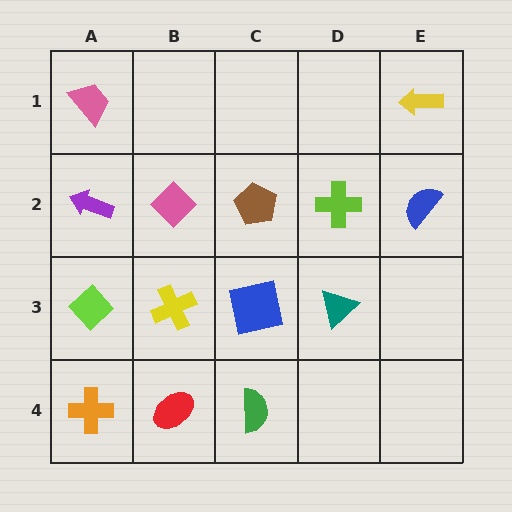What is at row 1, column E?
A yellow arrow.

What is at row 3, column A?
A lime diamond.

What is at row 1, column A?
A pink trapezoid.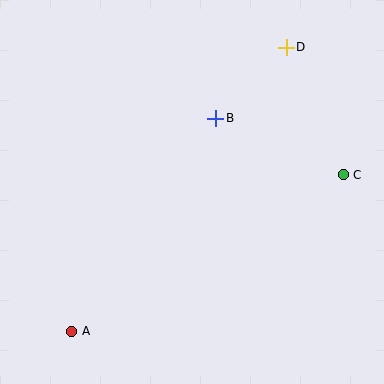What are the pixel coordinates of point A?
Point A is at (72, 331).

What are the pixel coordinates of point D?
Point D is at (286, 47).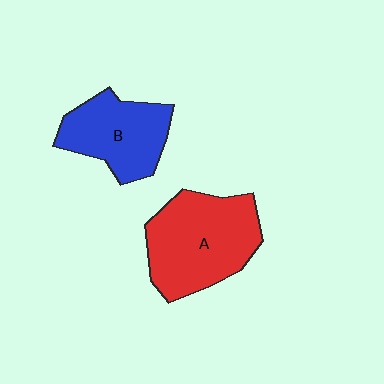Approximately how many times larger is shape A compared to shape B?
Approximately 1.4 times.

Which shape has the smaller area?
Shape B (blue).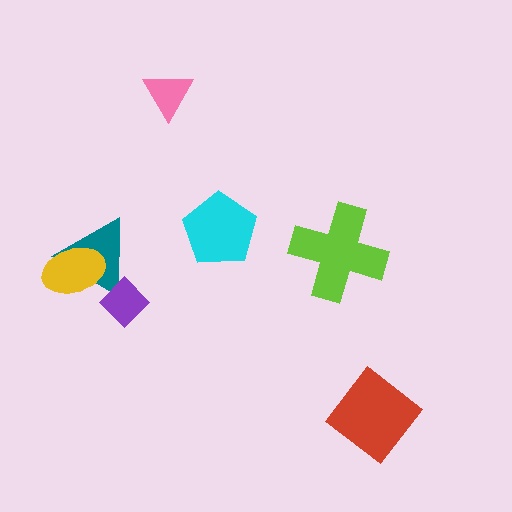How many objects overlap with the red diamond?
0 objects overlap with the red diamond.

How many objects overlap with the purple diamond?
1 object overlaps with the purple diamond.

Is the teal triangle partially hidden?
Yes, it is partially covered by another shape.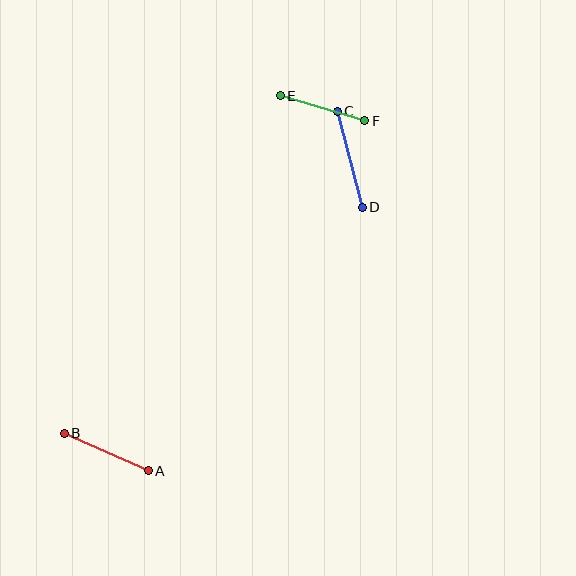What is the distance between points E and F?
The distance is approximately 89 pixels.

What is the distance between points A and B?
The distance is approximately 92 pixels.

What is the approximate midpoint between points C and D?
The midpoint is at approximately (350, 159) pixels.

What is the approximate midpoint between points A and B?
The midpoint is at approximately (106, 452) pixels.